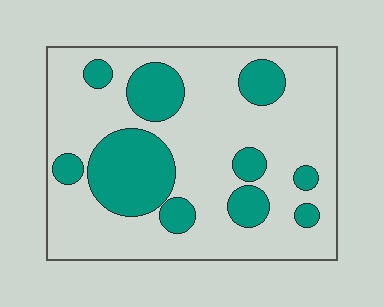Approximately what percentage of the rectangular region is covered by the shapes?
Approximately 25%.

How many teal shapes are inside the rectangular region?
10.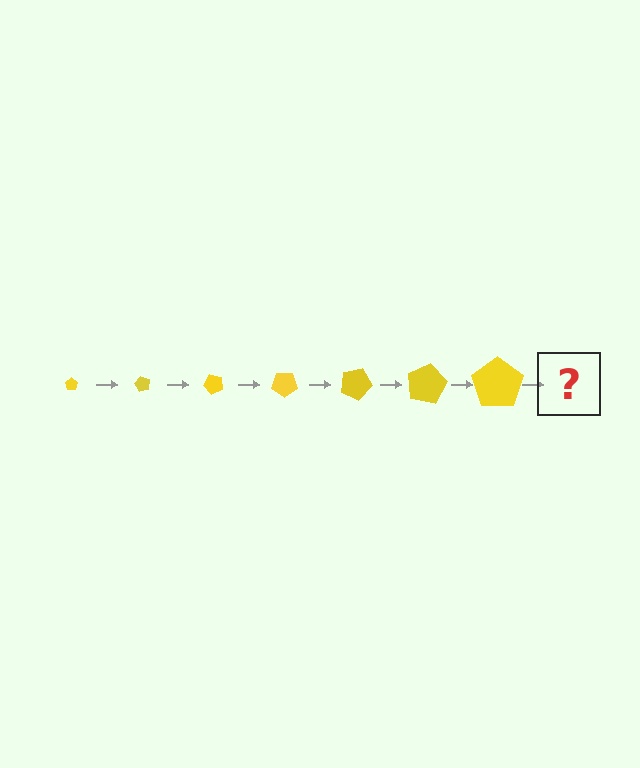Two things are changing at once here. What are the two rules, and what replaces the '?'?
The two rules are that the pentagon grows larger each step and it rotates 60 degrees each step. The '?' should be a pentagon, larger than the previous one and rotated 420 degrees from the start.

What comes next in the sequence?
The next element should be a pentagon, larger than the previous one and rotated 420 degrees from the start.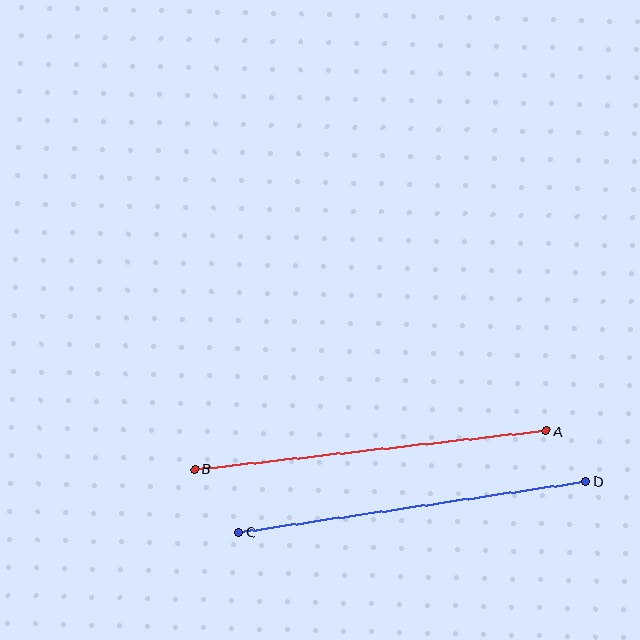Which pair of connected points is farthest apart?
Points A and B are farthest apart.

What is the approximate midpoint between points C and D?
The midpoint is at approximately (413, 507) pixels.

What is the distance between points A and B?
The distance is approximately 354 pixels.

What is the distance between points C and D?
The distance is approximately 351 pixels.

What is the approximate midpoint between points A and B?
The midpoint is at approximately (370, 450) pixels.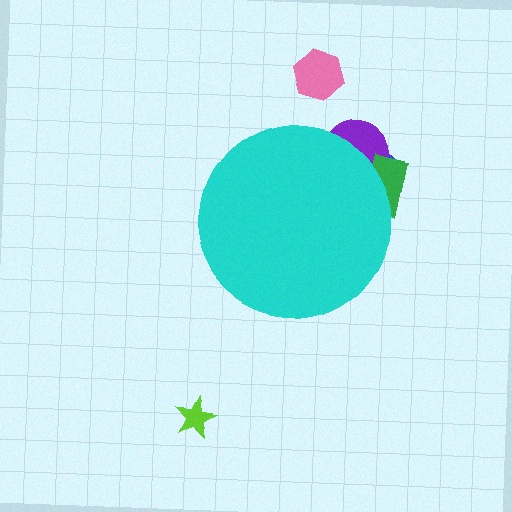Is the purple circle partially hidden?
Yes, the purple circle is partially hidden behind the cyan circle.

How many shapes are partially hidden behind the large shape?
3 shapes are partially hidden.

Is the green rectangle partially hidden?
Yes, the green rectangle is partially hidden behind the cyan circle.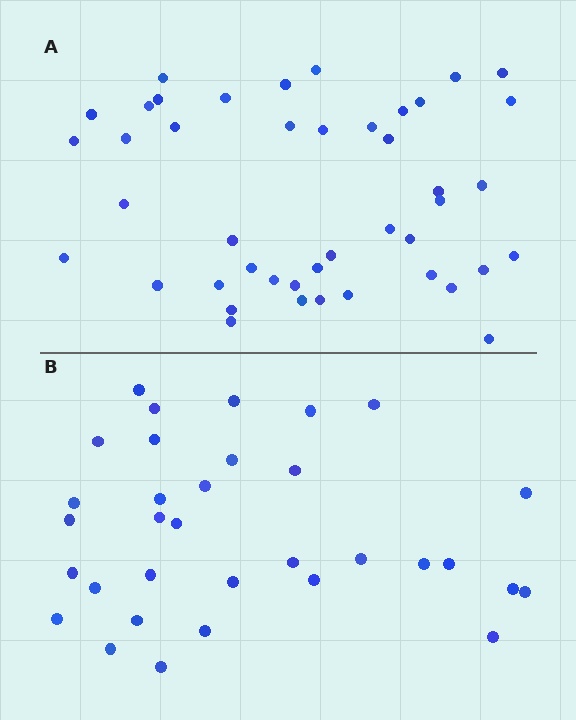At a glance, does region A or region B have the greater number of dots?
Region A (the top region) has more dots.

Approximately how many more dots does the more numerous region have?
Region A has roughly 12 or so more dots than region B.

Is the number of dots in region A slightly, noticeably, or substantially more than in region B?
Region A has noticeably more, but not dramatically so. The ratio is roughly 1.3 to 1.